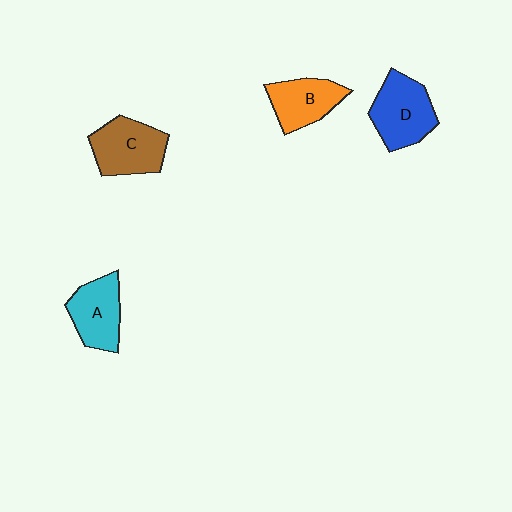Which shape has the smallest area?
Shape B (orange).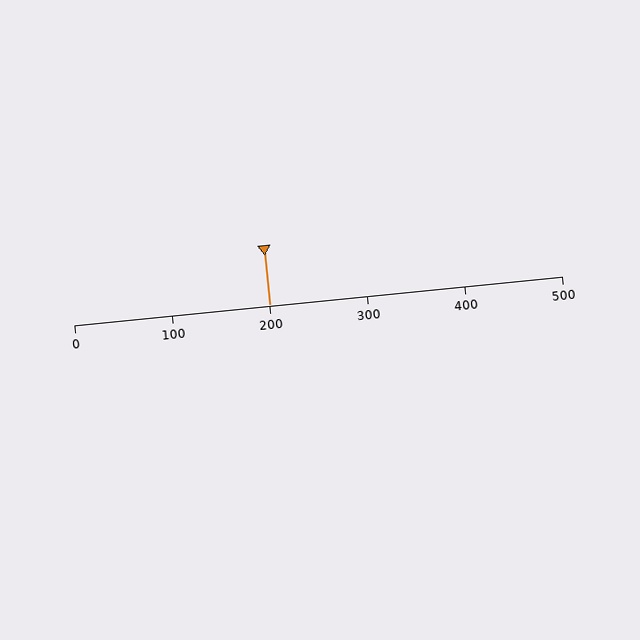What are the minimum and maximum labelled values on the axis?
The axis runs from 0 to 500.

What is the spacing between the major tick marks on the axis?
The major ticks are spaced 100 apart.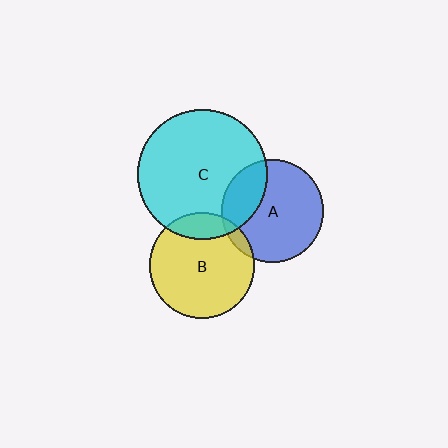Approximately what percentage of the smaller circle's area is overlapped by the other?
Approximately 25%.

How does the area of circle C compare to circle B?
Approximately 1.5 times.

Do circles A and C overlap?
Yes.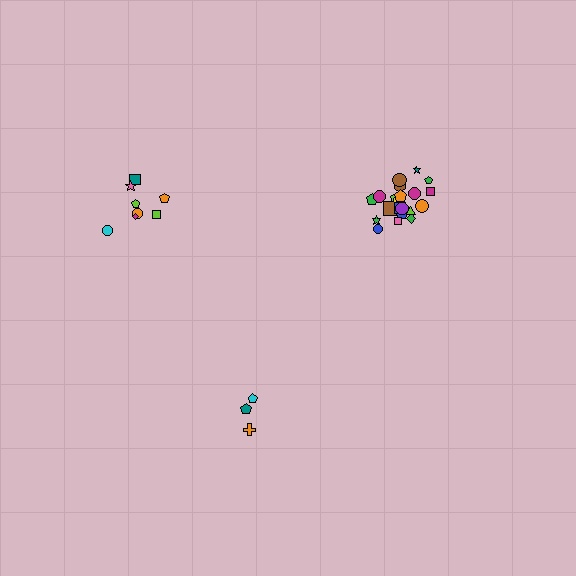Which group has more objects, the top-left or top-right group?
The top-right group.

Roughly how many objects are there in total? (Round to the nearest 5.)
Roughly 35 objects in total.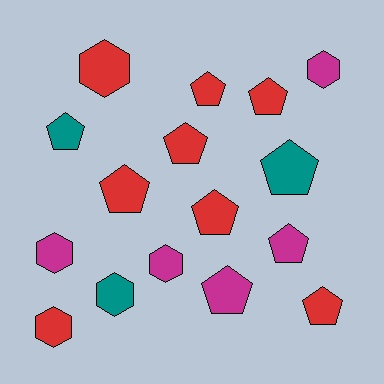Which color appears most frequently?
Red, with 8 objects.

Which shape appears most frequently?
Pentagon, with 10 objects.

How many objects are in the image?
There are 16 objects.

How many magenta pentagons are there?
There are 2 magenta pentagons.